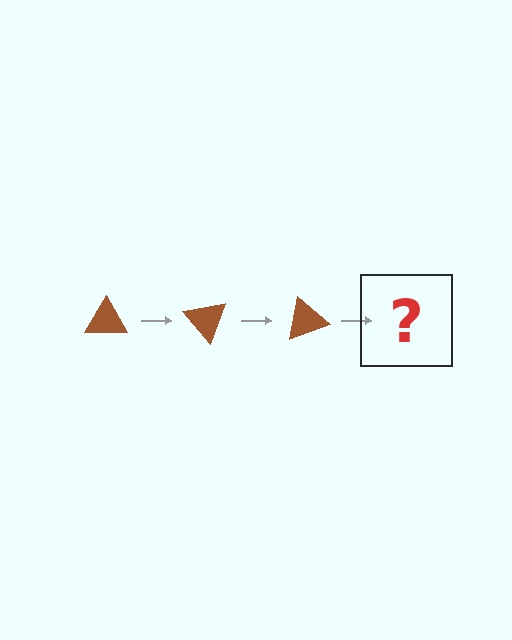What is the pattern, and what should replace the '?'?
The pattern is that the triangle rotates 50 degrees each step. The '?' should be a brown triangle rotated 150 degrees.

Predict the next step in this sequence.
The next step is a brown triangle rotated 150 degrees.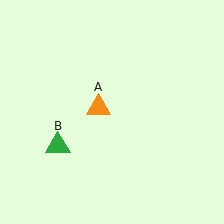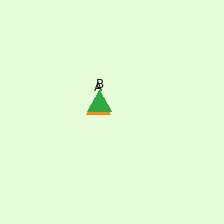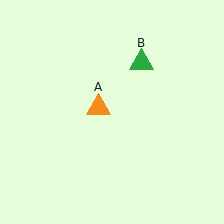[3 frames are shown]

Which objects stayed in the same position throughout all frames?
Orange triangle (object A) remained stationary.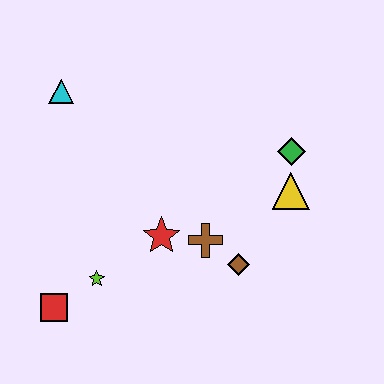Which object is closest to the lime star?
The red square is closest to the lime star.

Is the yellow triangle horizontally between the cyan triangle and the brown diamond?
No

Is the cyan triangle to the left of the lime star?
Yes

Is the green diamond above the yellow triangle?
Yes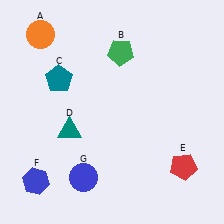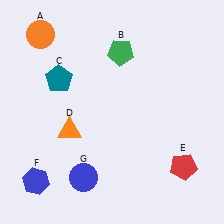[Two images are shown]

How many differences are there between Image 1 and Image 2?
There is 1 difference between the two images.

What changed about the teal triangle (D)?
In Image 1, D is teal. In Image 2, it changed to orange.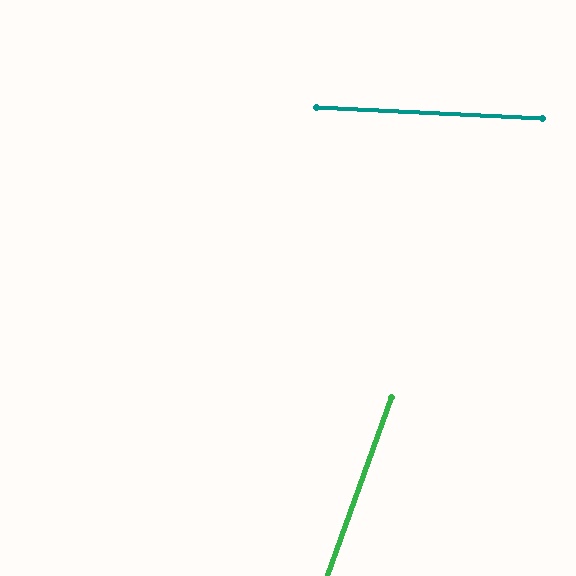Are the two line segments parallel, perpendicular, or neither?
Neither parallel nor perpendicular — they differ by about 73°.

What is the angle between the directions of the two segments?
Approximately 73 degrees.